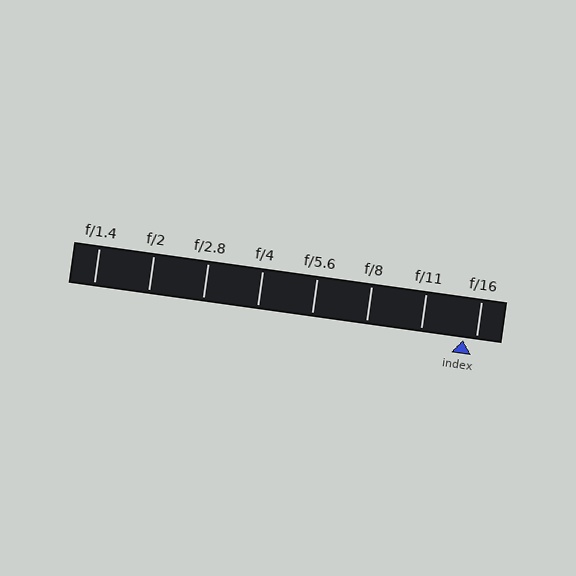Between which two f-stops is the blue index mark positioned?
The index mark is between f/11 and f/16.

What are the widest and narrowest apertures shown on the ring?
The widest aperture shown is f/1.4 and the narrowest is f/16.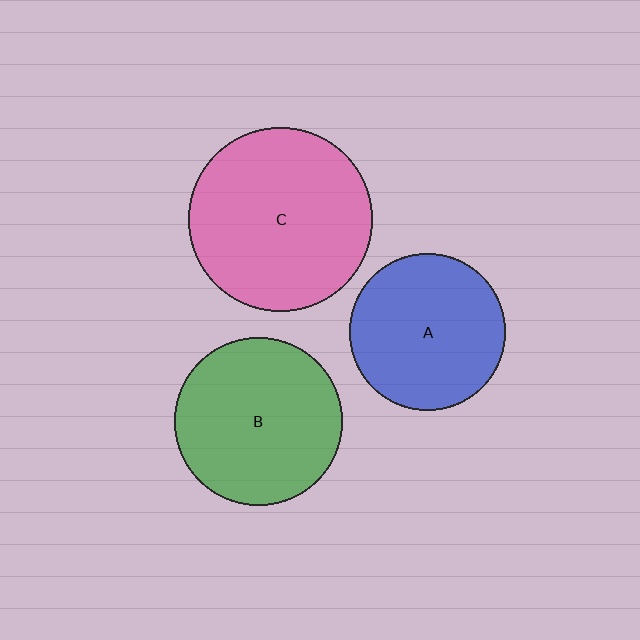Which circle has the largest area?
Circle C (pink).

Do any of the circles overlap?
No, none of the circles overlap.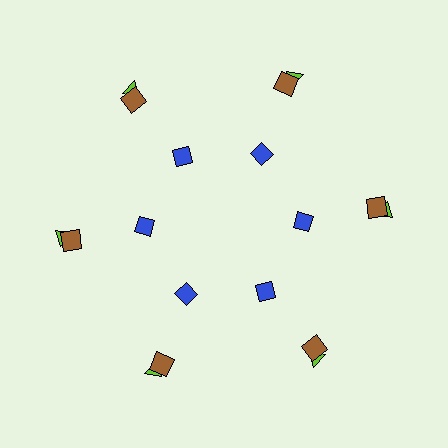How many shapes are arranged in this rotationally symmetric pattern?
There are 18 shapes, arranged in 6 groups of 3.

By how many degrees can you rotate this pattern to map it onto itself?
The pattern maps onto itself every 60 degrees of rotation.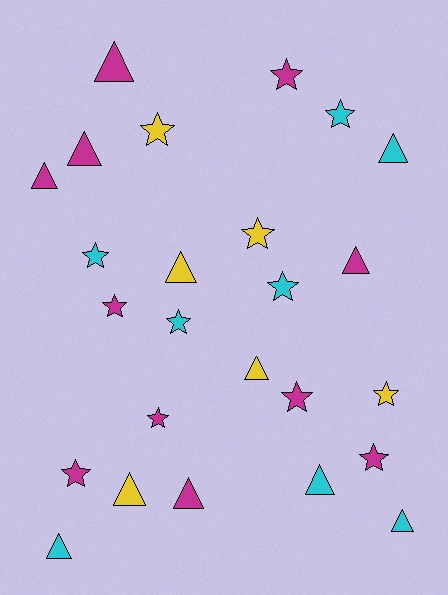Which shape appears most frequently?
Star, with 13 objects.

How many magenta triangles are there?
There are 5 magenta triangles.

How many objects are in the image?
There are 25 objects.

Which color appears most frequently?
Magenta, with 11 objects.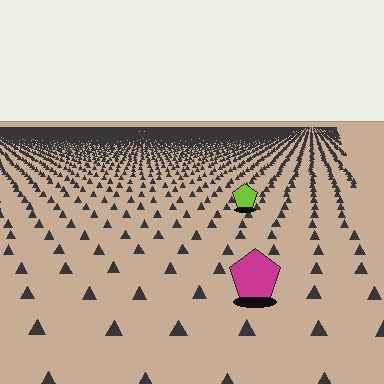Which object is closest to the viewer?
The magenta pentagon is closest. The texture marks near it are larger and more spread out.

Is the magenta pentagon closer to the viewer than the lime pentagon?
Yes. The magenta pentagon is closer — you can tell from the texture gradient: the ground texture is coarser near it.